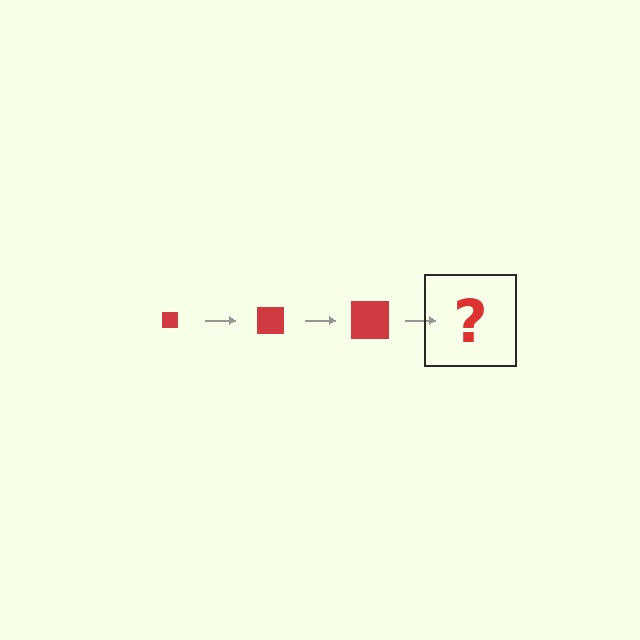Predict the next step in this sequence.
The next step is a red square, larger than the previous one.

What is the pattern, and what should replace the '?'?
The pattern is that the square gets progressively larger each step. The '?' should be a red square, larger than the previous one.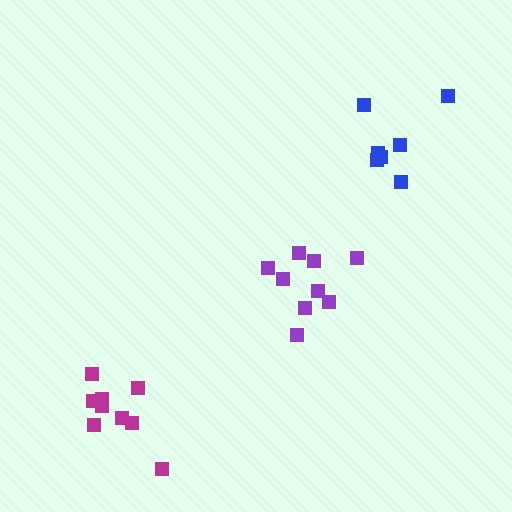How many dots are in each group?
Group 1: 9 dots, Group 2: 9 dots, Group 3: 7 dots (25 total).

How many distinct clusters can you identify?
There are 3 distinct clusters.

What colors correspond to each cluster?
The clusters are colored: purple, magenta, blue.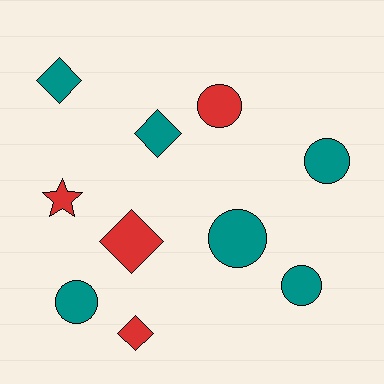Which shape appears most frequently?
Circle, with 5 objects.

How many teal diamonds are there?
There are 2 teal diamonds.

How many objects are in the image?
There are 10 objects.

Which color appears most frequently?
Teal, with 6 objects.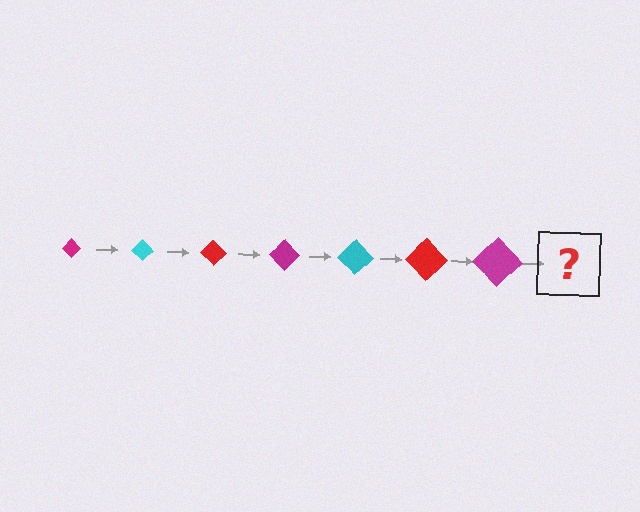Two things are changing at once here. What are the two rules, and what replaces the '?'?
The two rules are that the diamond grows larger each step and the color cycles through magenta, cyan, and red. The '?' should be a cyan diamond, larger than the previous one.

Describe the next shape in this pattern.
It should be a cyan diamond, larger than the previous one.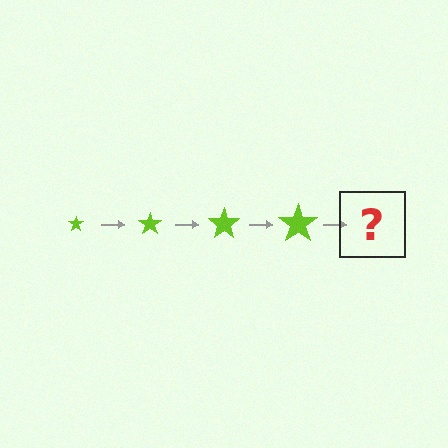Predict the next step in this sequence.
The next step is a lime star, larger than the previous one.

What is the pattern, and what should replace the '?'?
The pattern is that the star gets progressively larger each step. The '?' should be a lime star, larger than the previous one.